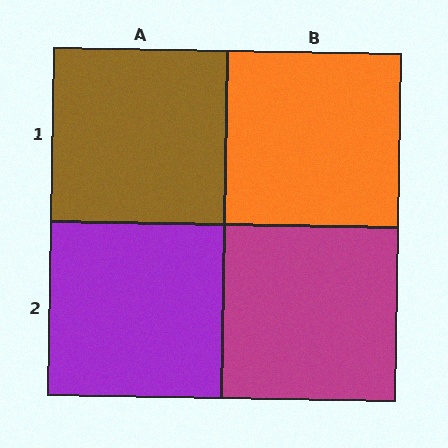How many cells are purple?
1 cell is purple.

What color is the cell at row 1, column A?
Brown.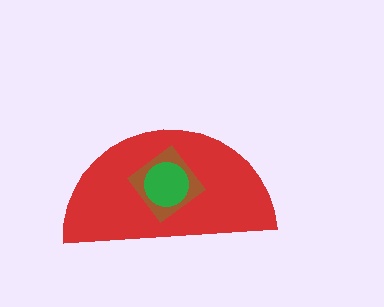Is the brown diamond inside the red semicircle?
Yes.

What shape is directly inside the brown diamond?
The green circle.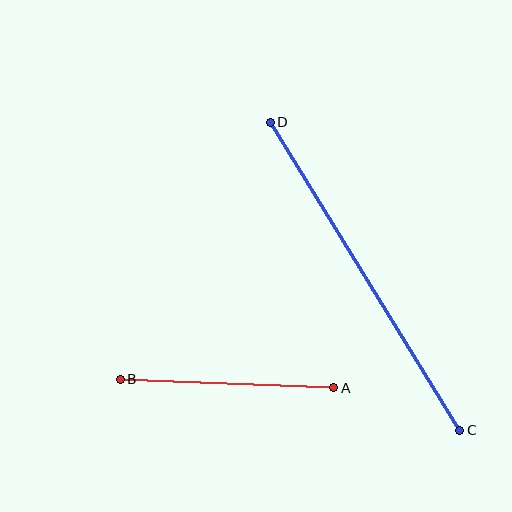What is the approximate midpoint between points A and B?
The midpoint is at approximately (227, 384) pixels.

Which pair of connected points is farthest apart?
Points C and D are farthest apart.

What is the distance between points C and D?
The distance is approximately 362 pixels.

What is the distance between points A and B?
The distance is approximately 214 pixels.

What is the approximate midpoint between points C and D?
The midpoint is at approximately (365, 276) pixels.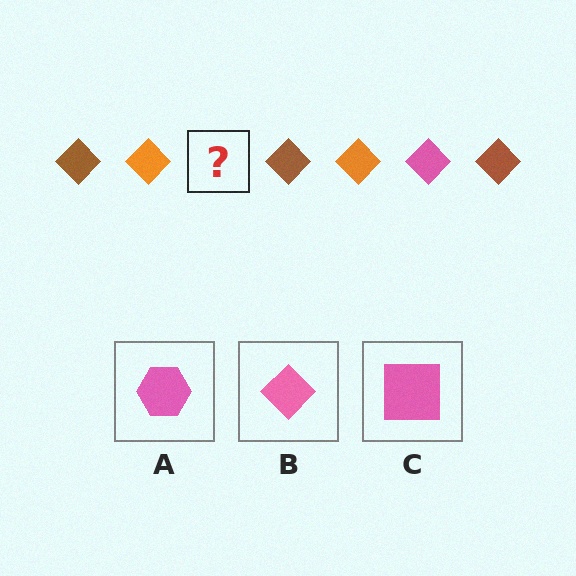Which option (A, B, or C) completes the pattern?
B.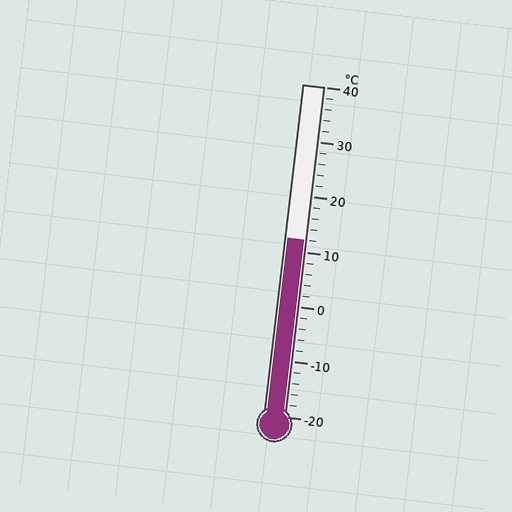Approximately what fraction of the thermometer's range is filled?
The thermometer is filled to approximately 55% of its range.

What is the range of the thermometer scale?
The thermometer scale ranges from -20°C to 40°C.